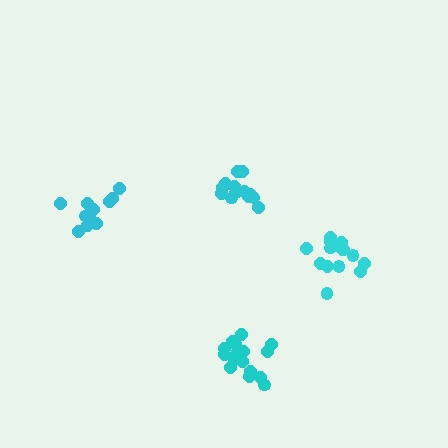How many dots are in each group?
Group 1: 16 dots, Group 2: 15 dots, Group 3: 13 dots, Group 4: 11 dots (55 total).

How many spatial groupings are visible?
There are 4 spatial groupings.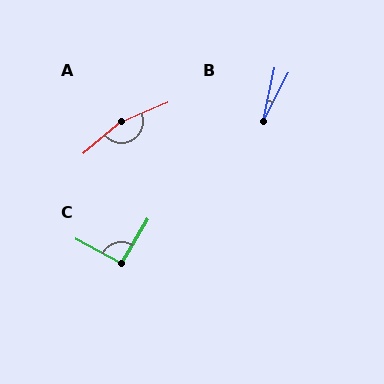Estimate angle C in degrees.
Approximately 93 degrees.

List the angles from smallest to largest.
B (16°), C (93°), A (162°).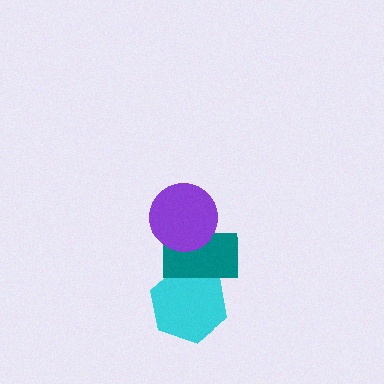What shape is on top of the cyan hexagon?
The teal rectangle is on top of the cyan hexagon.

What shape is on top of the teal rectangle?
The purple circle is on top of the teal rectangle.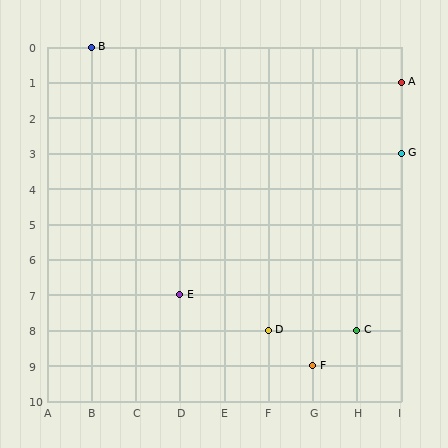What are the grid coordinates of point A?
Point A is at grid coordinates (I, 1).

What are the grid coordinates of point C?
Point C is at grid coordinates (H, 8).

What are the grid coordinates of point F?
Point F is at grid coordinates (G, 9).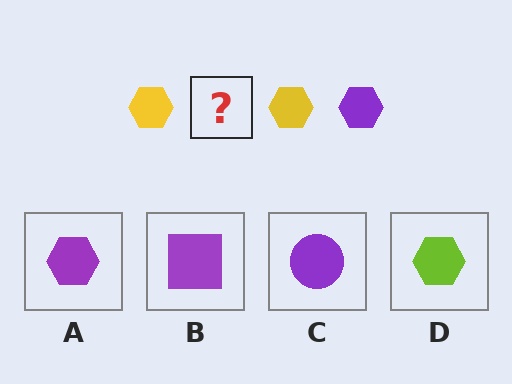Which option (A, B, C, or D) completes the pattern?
A.